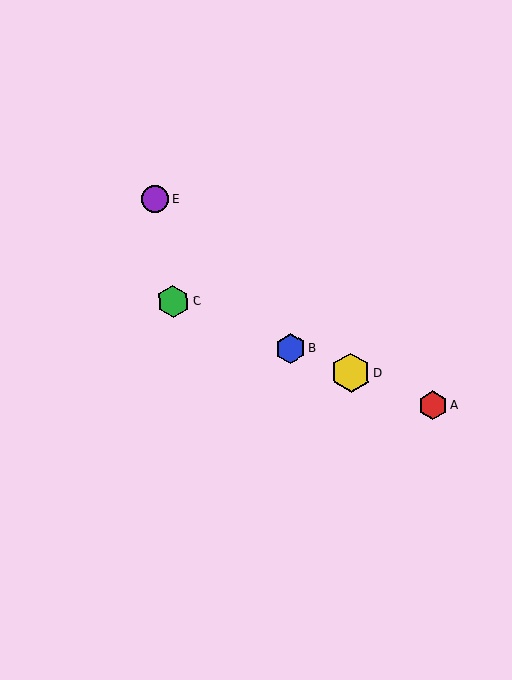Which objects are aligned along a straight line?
Objects A, B, C, D are aligned along a straight line.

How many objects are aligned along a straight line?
4 objects (A, B, C, D) are aligned along a straight line.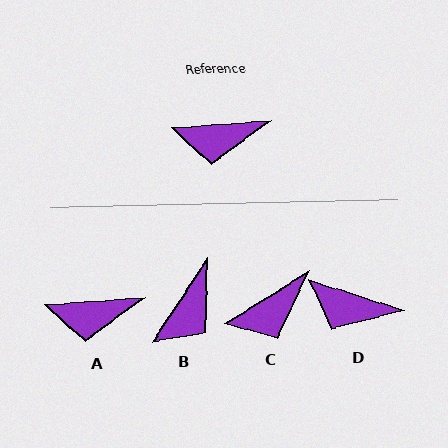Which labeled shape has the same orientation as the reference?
A.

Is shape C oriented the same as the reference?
No, it is off by about 28 degrees.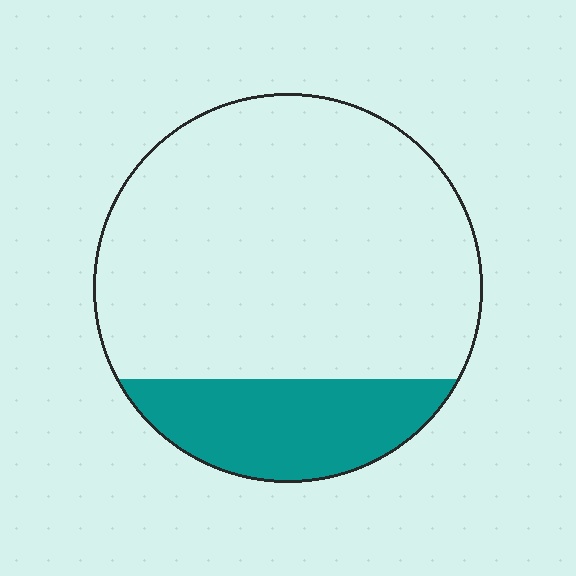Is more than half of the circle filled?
No.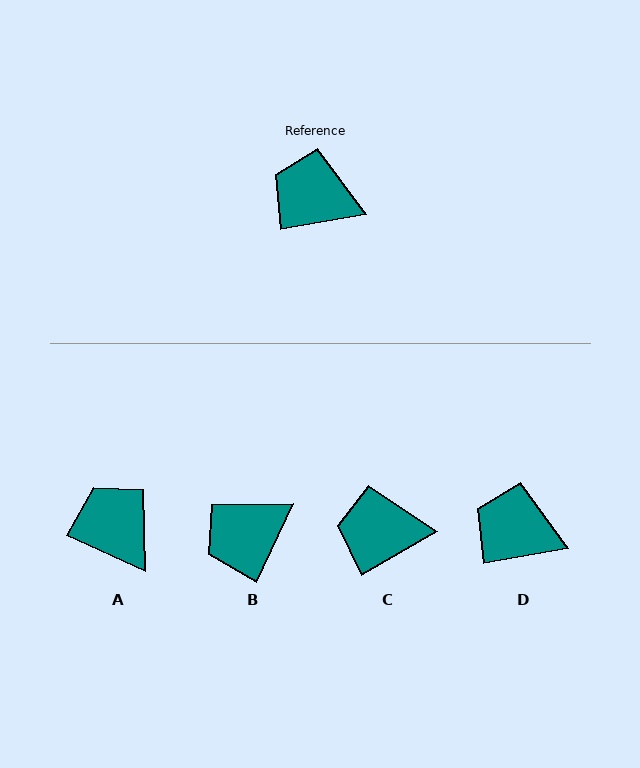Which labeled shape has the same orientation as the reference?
D.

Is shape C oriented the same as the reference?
No, it is off by about 20 degrees.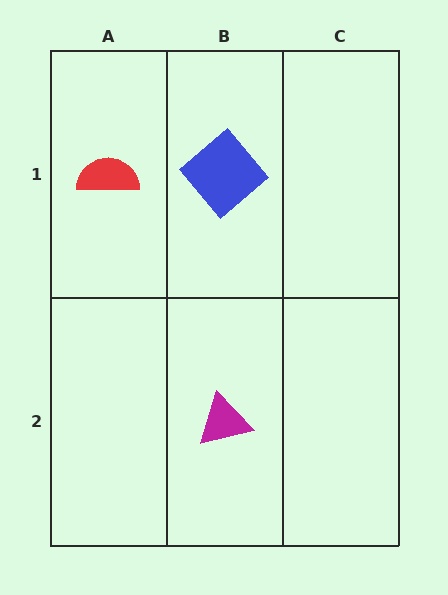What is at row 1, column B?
A blue diamond.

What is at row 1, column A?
A red semicircle.